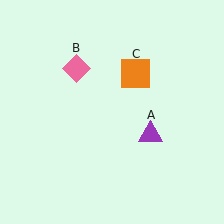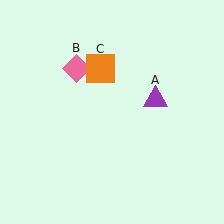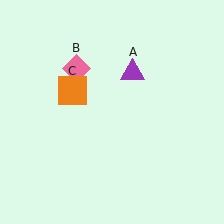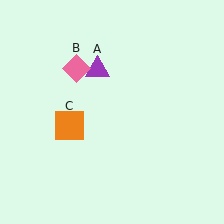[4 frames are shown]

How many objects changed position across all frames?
2 objects changed position: purple triangle (object A), orange square (object C).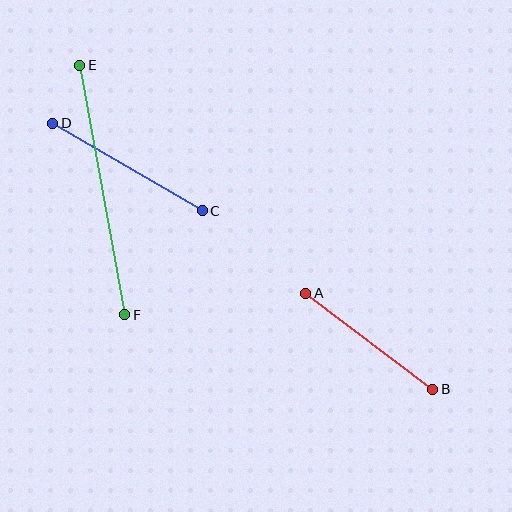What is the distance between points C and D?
The distance is approximately 173 pixels.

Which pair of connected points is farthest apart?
Points E and F are farthest apart.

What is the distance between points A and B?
The distance is approximately 159 pixels.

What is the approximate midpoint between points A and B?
The midpoint is at approximately (369, 341) pixels.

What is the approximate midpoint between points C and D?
The midpoint is at approximately (127, 167) pixels.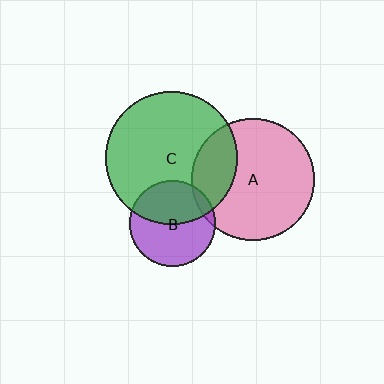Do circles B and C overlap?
Yes.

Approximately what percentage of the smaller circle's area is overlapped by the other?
Approximately 45%.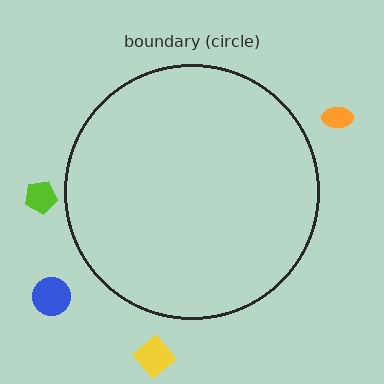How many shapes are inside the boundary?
0 inside, 4 outside.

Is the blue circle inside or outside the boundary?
Outside.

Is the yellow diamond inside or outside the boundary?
Outside.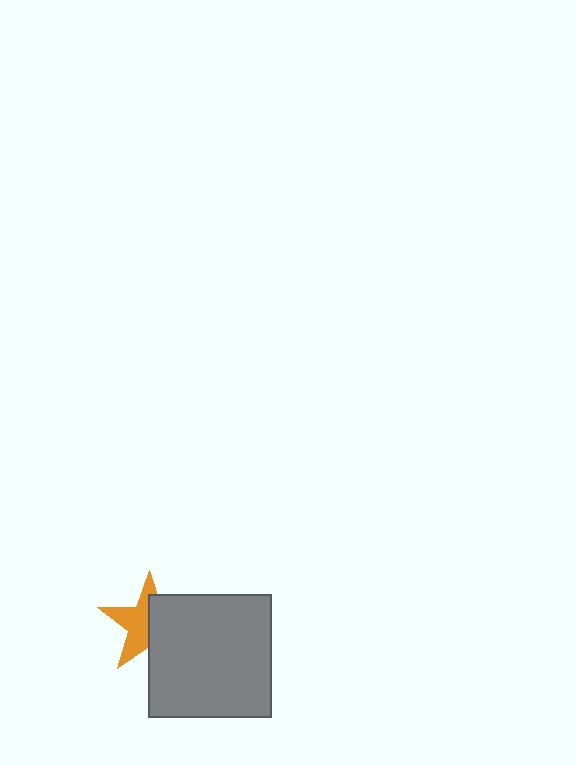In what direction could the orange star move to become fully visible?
The orange star could move left. That would shift it out from behind the gray square entirely.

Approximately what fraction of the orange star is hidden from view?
Roughly 49% of the orange star is hidden behind the gray square.